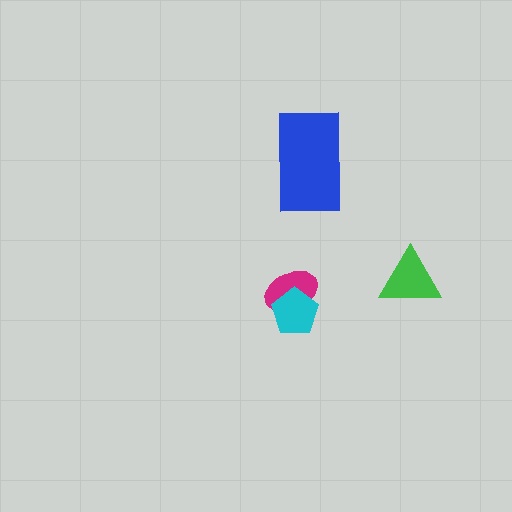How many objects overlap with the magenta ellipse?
1 object overlaps with the magenta ellipse.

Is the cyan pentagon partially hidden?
No, no other shape covers it.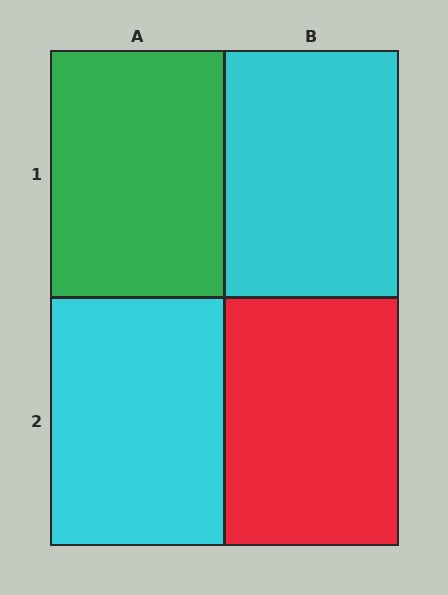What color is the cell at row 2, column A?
Cyan.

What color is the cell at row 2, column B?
Red.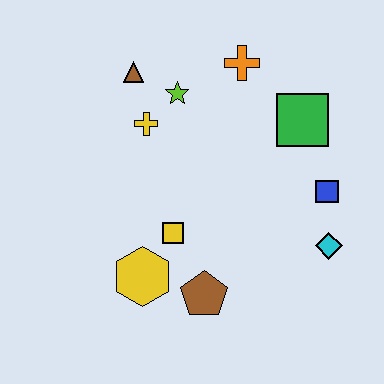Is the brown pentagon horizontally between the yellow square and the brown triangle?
No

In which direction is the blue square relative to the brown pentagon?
The blue square is to the right of the brown pentagon.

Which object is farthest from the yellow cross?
The cyan diamond is farthest from the yellow cross.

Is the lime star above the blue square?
Yes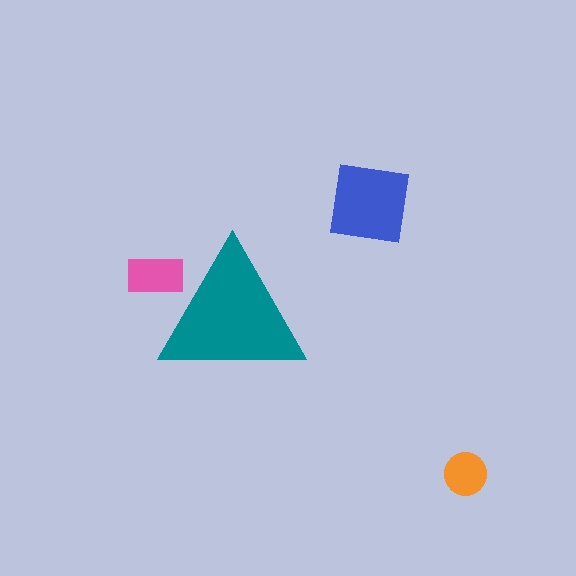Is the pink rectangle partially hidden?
Yes, the pink rectangle is partially hidden behind the teal triangle.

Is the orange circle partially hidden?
No, the orange circle is fully visible.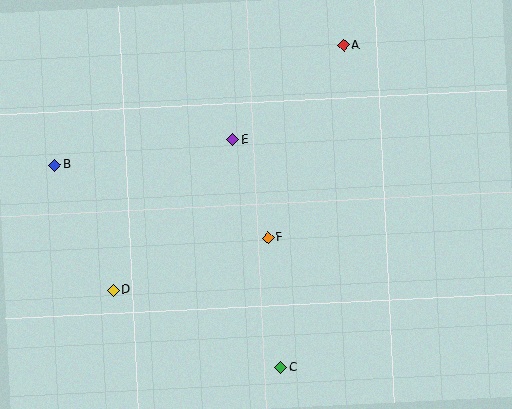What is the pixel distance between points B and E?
The distance between B and E is 180 pixels.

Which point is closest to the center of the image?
Point F at (268, 238) is closest to the center.